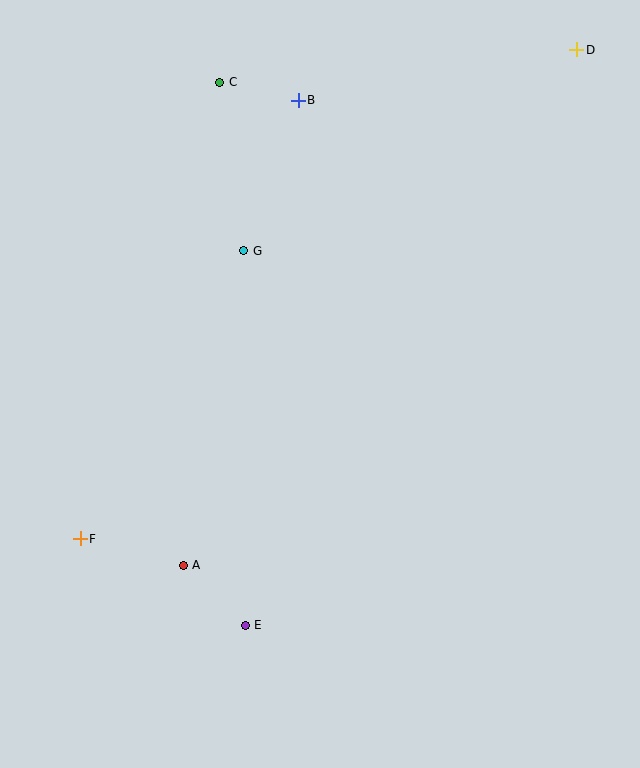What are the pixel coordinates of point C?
Point C is at (220, 82).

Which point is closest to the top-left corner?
Point C is closest to the top-left corner.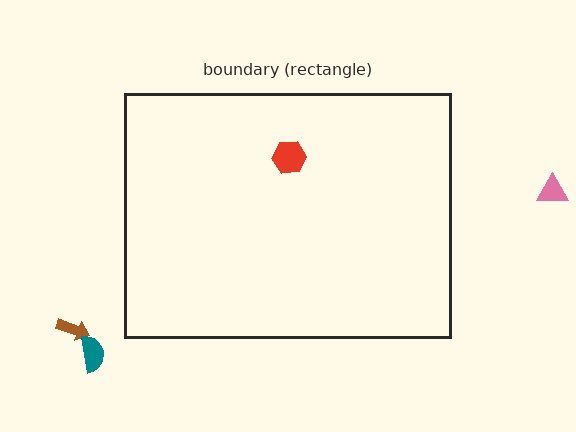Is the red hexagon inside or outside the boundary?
Inside.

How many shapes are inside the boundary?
1 inside, 3 outside.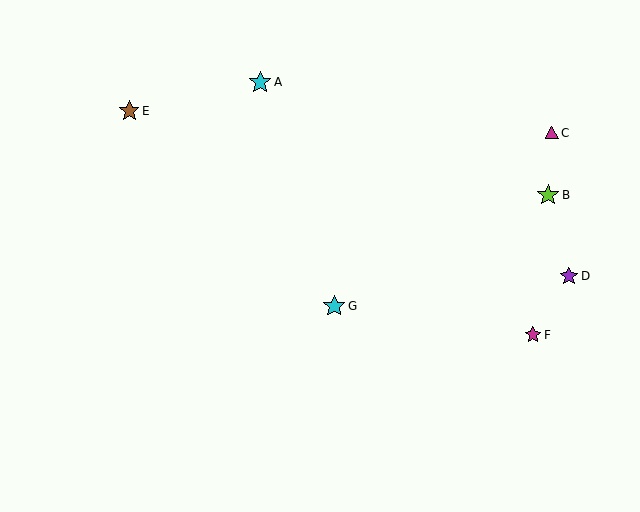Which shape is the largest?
The cyan star (labeled A) is the largest.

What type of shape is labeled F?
Shape F is a magenta star.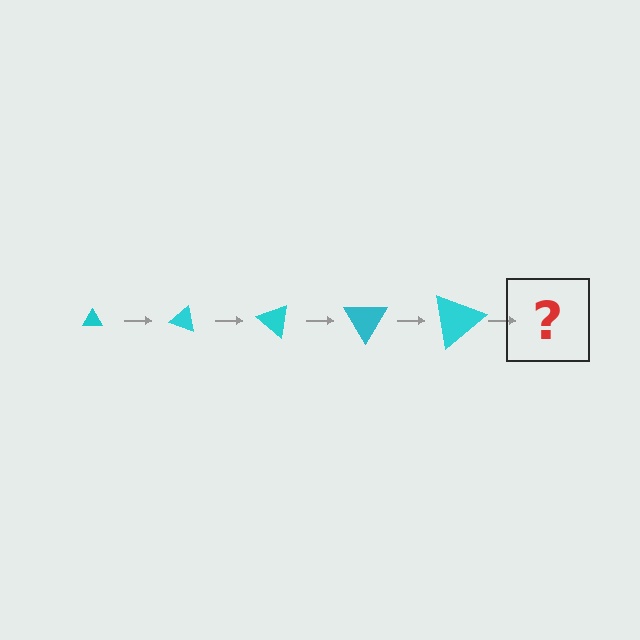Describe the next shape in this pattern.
It should be a triangle, larger than the previous one and rotated 100 degrees from the start.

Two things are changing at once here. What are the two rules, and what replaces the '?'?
The two rules are that the triangle grows larger each step and it rotates 20 degrees each step. The '?' should be a triangle, larger than the previous one and rotated 100 degrees from the start.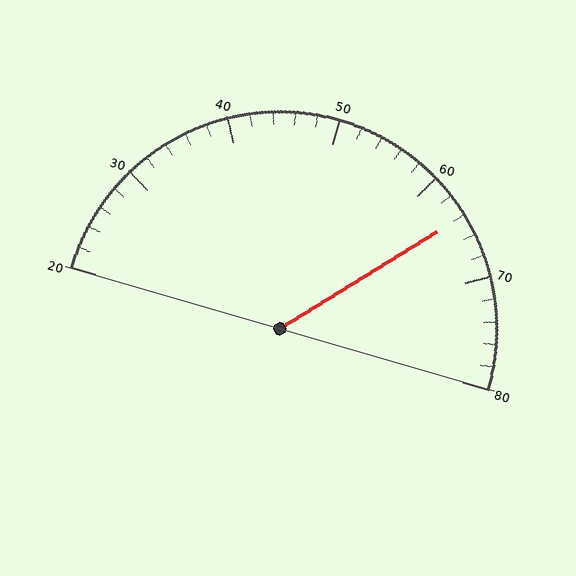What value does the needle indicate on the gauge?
The needle indicates approximately 64.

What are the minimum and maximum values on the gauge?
The gauge ranges from 20 to 80.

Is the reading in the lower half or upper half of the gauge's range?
The reading is in the upper half of the range (20 to 80).